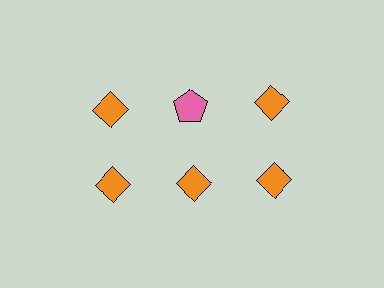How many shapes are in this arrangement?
There are 6 shapes arranged in a grid pattern.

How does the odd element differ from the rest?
It differs in both color (pink instead of orange) and shape (pentagon instead of diamond).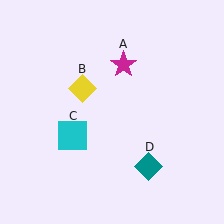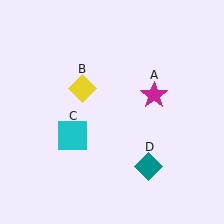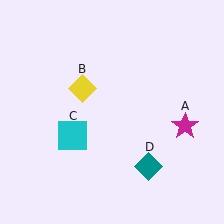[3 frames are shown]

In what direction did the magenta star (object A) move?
The magenta star (object A) moved down and to the right.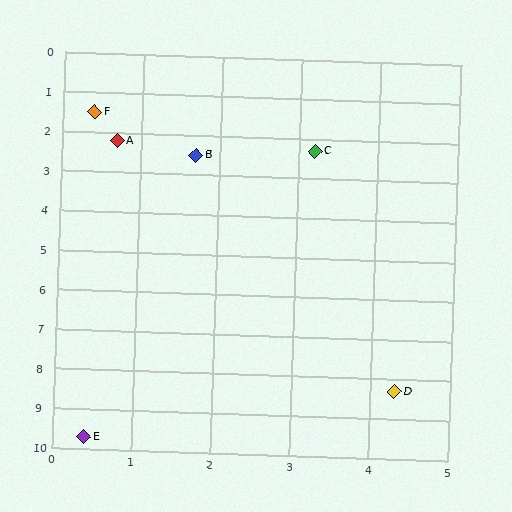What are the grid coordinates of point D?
Point D is at approximately (4.3, 8.3).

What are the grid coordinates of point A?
Point A is at approximately (0.7, 2.2).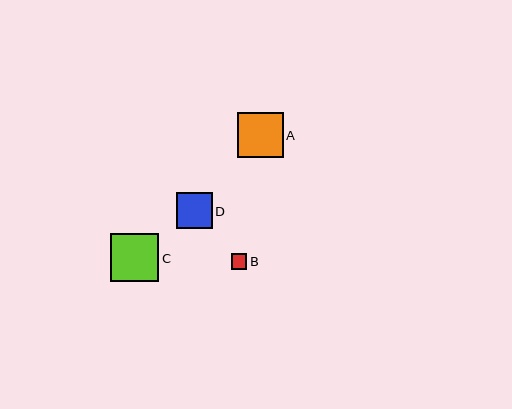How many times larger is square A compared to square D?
Square A is approximately 1.3 times the size of square D.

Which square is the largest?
Square C is the largest with a size of approximately 48 pixels.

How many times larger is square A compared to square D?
Square A is approximately 1.3 times the size of square D.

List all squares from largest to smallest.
From largest to smallest: C, A, D, B.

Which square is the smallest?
Square B is the smallest with a size of approximately 15 pixels.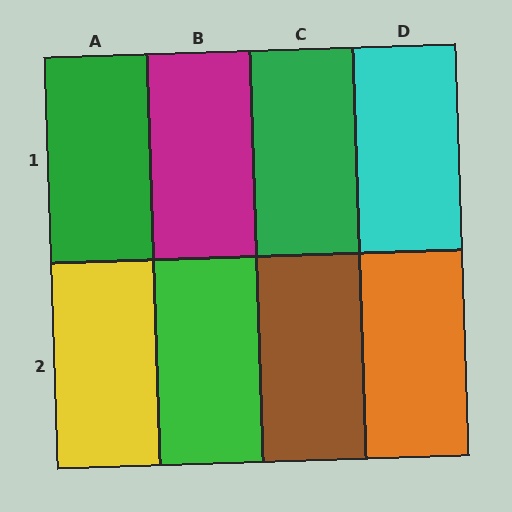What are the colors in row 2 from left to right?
Yellow, green, brown, orange.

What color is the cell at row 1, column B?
Magenta.